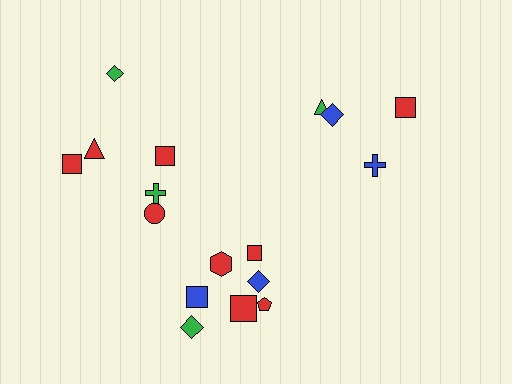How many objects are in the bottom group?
There are 7 objects.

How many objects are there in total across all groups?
There are 17 objects.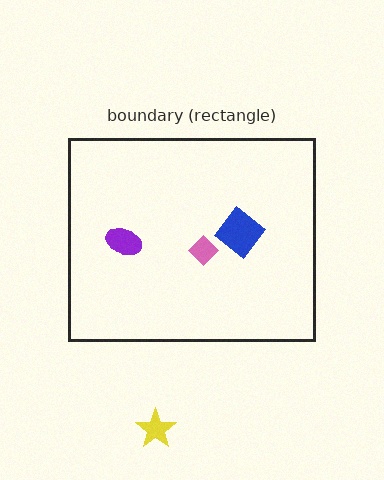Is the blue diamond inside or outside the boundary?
Inside.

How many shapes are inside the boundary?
3 inside, 1 outside.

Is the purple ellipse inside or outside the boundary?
Inside.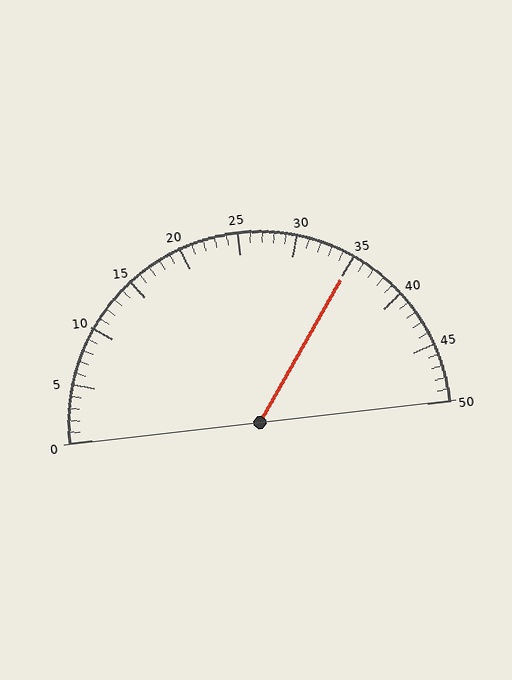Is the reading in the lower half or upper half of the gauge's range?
The reading is in the upper half of the range (0 to 50).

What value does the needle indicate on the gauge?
The needle indicates approximately 35.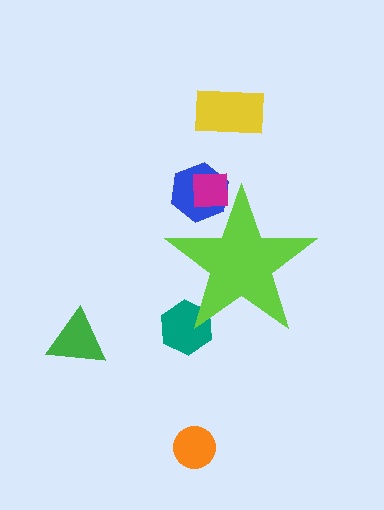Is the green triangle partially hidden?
No, the green triangle is fully visible.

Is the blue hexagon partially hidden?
Yes, the blue hexagon is partially hidden behind the lime star.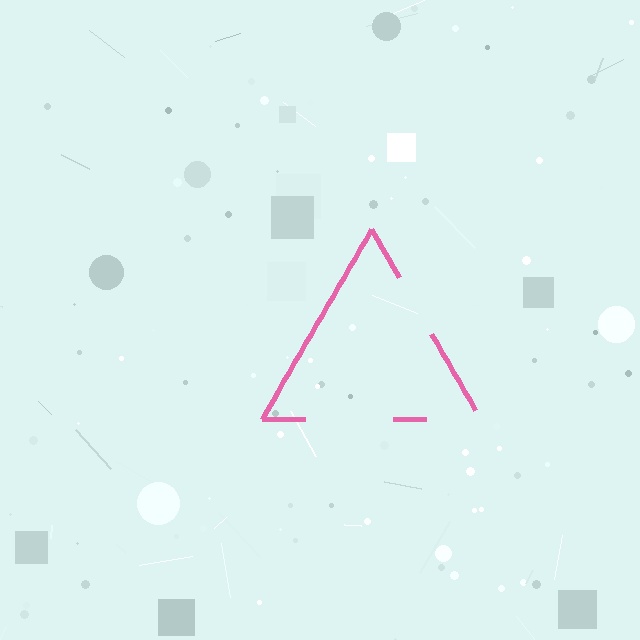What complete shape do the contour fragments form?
The contour fragments form a triangle.